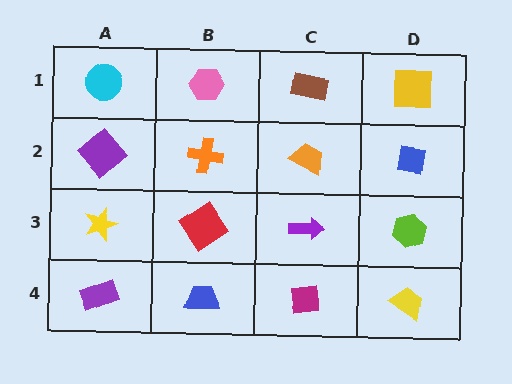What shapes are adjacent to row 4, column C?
A purple arrow (row 3, column C), a blue trapezoid (row 4, column B), a yellow trapezoid (row 4, column D).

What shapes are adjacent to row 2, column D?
A yellow square (row 1, column D), a lime hexagon (row 3, column D), an orange trapezoid (row 2, column C).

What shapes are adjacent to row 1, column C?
An orange trapezoid (row 2, column C), a pink hexagon (row 1, column B), a yellow square (row 1, column D).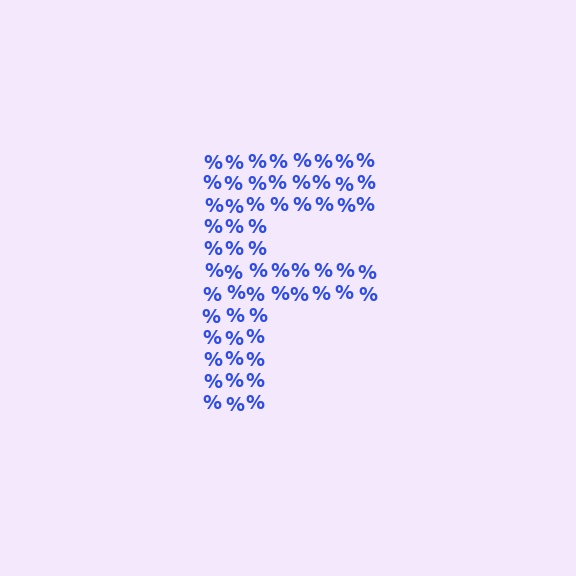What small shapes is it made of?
It is made of small percent signs.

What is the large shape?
The large shape is the letter F.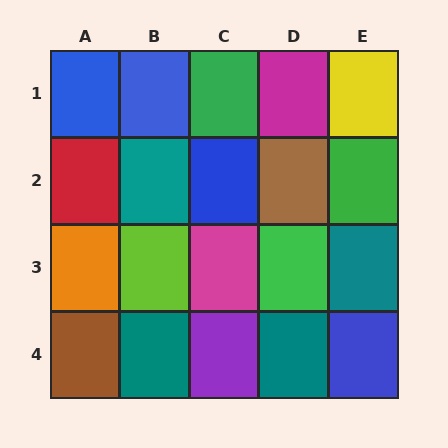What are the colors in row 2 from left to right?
Red, teal, blue, brown, green.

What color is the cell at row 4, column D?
Teal.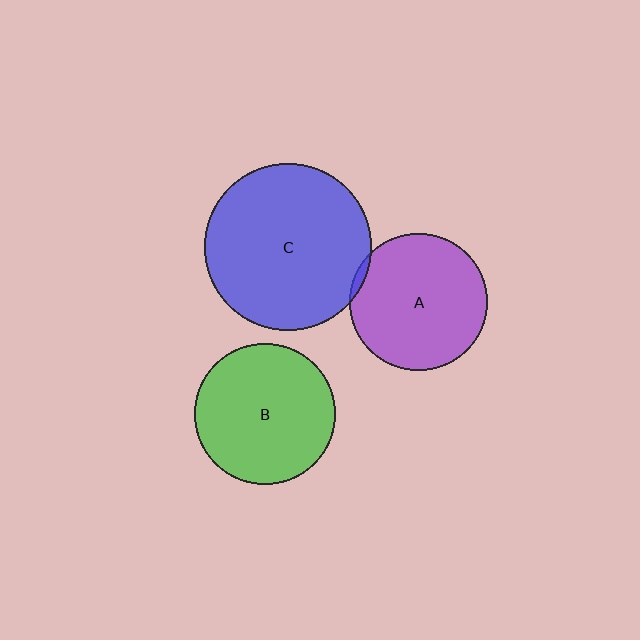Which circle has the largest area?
Circle C (blue).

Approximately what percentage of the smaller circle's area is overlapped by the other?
Approximately 5%.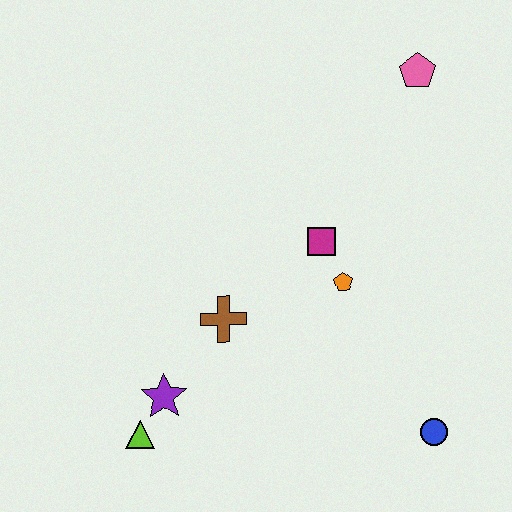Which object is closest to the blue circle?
The orange pentagon is closest to the blue circle.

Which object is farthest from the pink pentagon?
The lime triangle is farthest from the pink pentagon.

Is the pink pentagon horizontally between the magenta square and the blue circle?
Yes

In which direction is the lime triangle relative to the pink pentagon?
The lime triangle is below the pink pentagon.